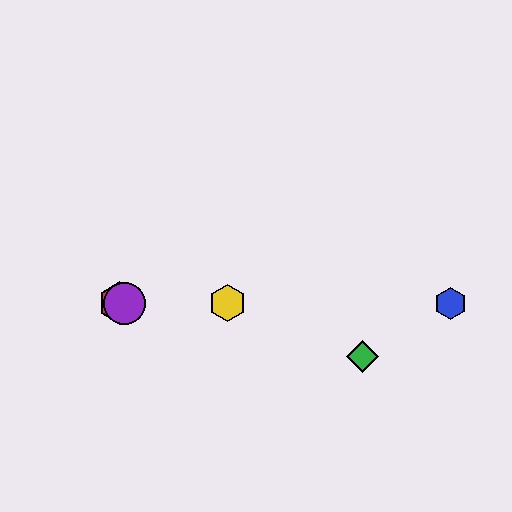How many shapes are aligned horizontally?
4 shapes (the red hexagon, the blue hexagon, the yellow hexagon, the purple circle) are aligned horizontally.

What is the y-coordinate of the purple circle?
The purple circle is at y≈303.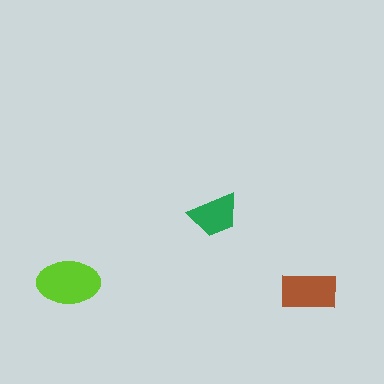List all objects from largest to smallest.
The lime ellipse, the brown rectangle, the green trapezoid.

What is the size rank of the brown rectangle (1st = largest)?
2nd.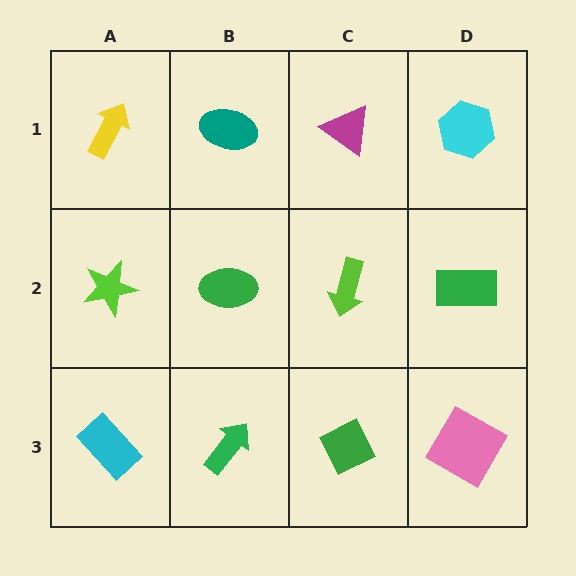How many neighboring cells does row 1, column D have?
2.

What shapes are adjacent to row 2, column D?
A cyan hexagon (row 1, column D), a pink diamond (row 3, column D), a lime arrow (row 2, column C).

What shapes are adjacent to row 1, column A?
A lime star (row 2, column A), a teal ellipse (row 1, column B).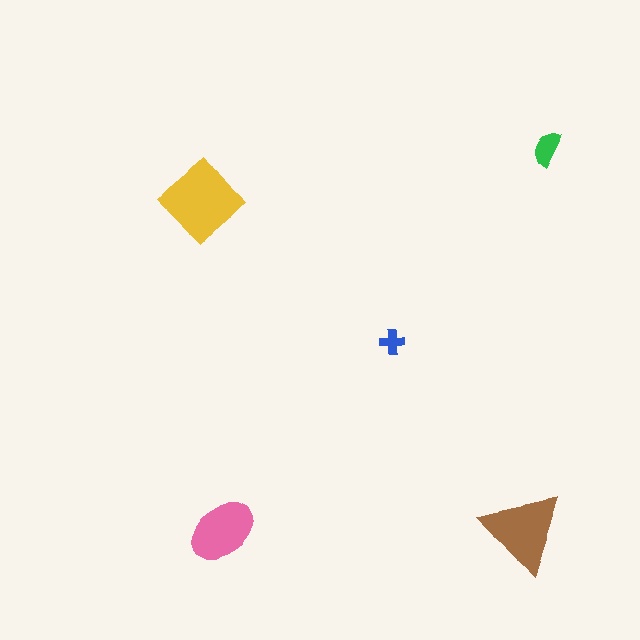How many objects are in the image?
There are 5 objects in the image.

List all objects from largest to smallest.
The yellow diamond, the brown triangle, the pink ellipse, the green semicircle, the blue cross.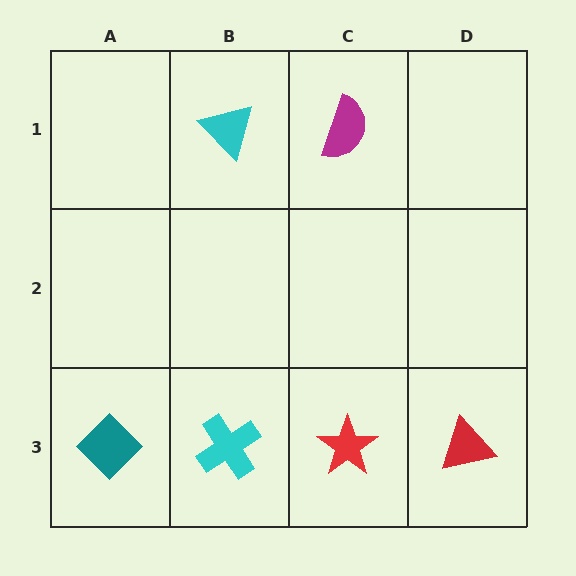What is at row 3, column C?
A red star.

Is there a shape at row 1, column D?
No, that cell is empty.